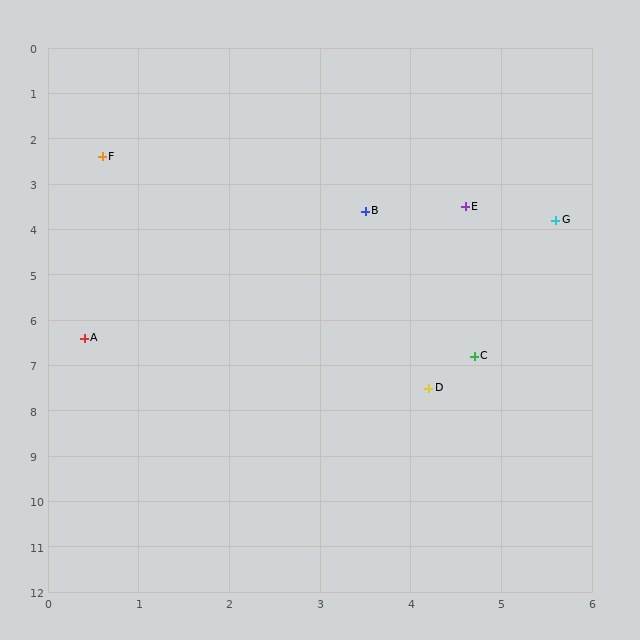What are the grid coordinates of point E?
Point E is at approximately (4.6, 3.5).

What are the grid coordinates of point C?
Point C is at approximately (4.7, 6.8).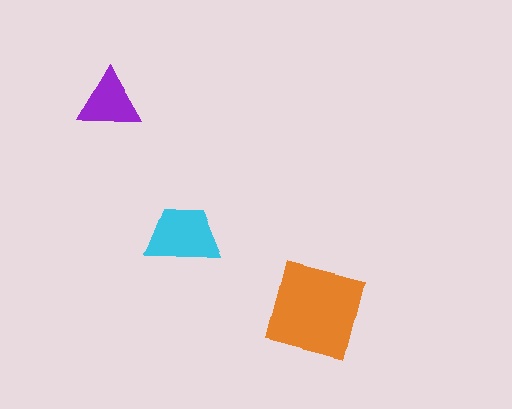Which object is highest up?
The purple triangle is topmost.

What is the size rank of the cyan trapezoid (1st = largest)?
2nd.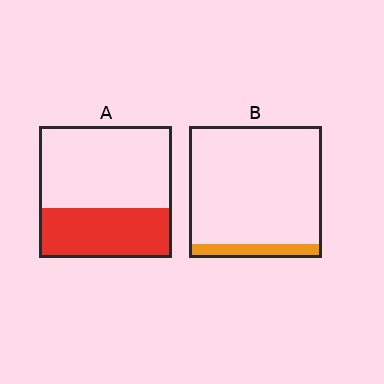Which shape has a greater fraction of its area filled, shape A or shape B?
Shape A.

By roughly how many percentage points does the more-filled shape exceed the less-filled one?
By roughly 25 percentage points (A over B).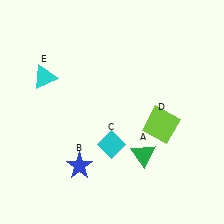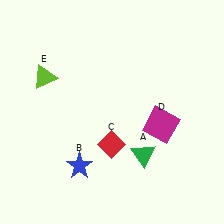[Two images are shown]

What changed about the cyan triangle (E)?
In Image 1, E is cyan. In Image 2, it changed to lime.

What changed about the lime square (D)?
In Image 1, D is lime. In Image 2, it changed to magenta.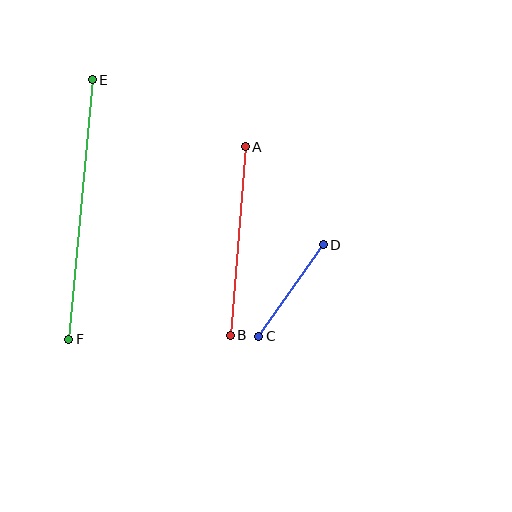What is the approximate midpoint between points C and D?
The midpoint is at approximately (291, 291) pixels.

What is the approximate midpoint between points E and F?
The midpoint is at approximately (80, 209) pixels.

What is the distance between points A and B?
The distance is approximately 189 pixels.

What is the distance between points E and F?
The distance is approximately 261 pixels.